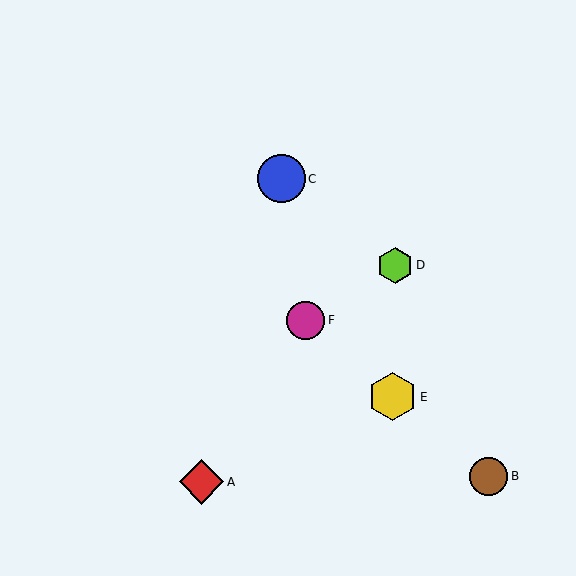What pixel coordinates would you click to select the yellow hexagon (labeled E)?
Click at (393, 397) to select the yellow hexagon E.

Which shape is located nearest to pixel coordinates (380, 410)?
The yellow hexagon (labeled E) at (393, 397) is nearest to that location.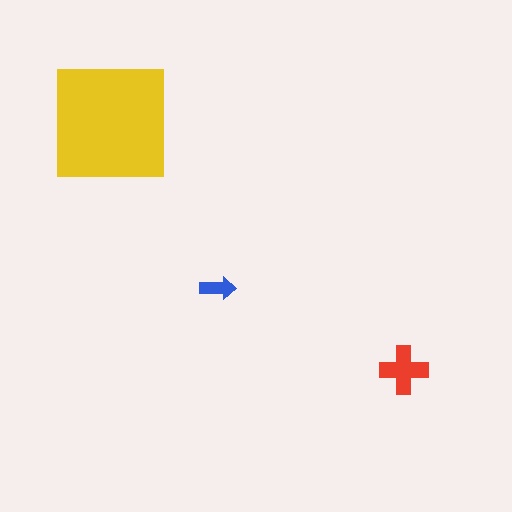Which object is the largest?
The yellow square.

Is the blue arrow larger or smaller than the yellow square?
Smaller.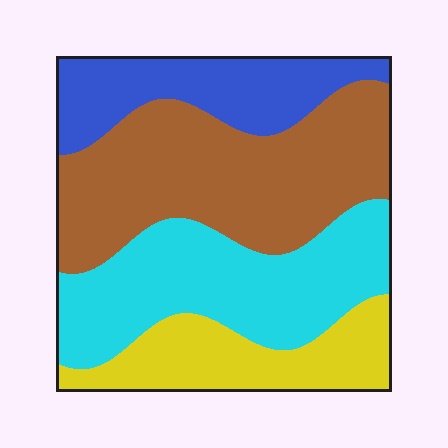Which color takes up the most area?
Brown, at roughly 35%.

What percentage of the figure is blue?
Blue takes up about one sixth (1/6) of the figure.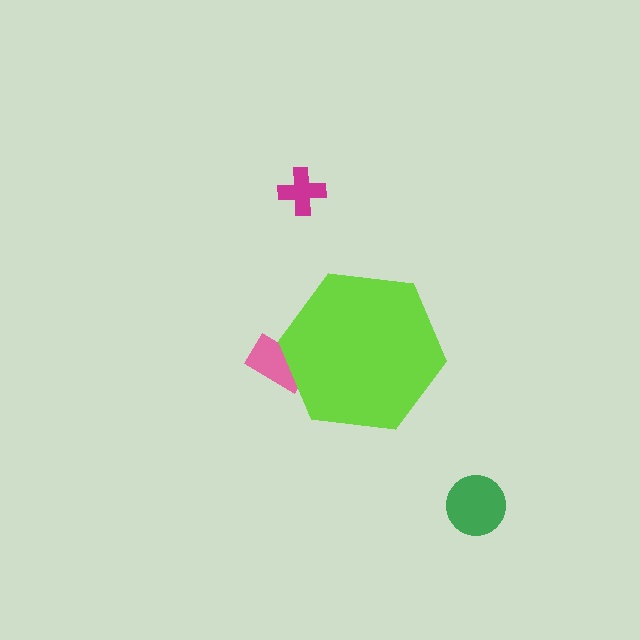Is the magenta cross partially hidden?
No, the magenta cross is fully visible.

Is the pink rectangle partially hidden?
Yes, the pink rectangle is partially hidden behind the lime hexagon.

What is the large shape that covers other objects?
A lime hexagon.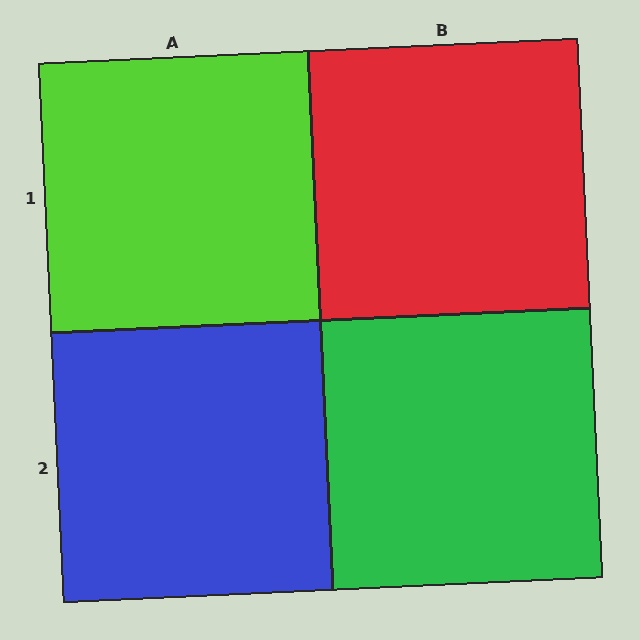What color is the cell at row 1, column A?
Lime.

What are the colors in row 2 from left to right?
Blue, green.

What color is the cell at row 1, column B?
Red.